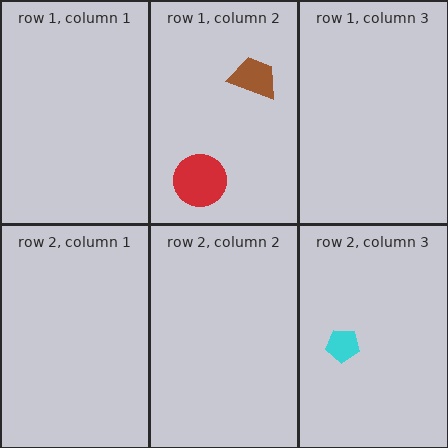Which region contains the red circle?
The row 1, column 2 region.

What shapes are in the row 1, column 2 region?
The red circle, the brown trapezoid.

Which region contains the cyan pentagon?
The row 2, column 3 region.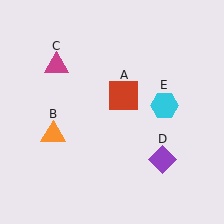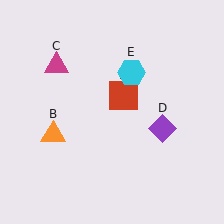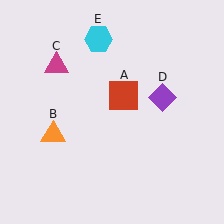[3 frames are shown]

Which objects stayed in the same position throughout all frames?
Red square (object A) and orange triangle (object B) and magenta triangle (object C) remained stationary.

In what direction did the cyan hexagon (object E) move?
The cyan hexagon (object E) moved up and to the left.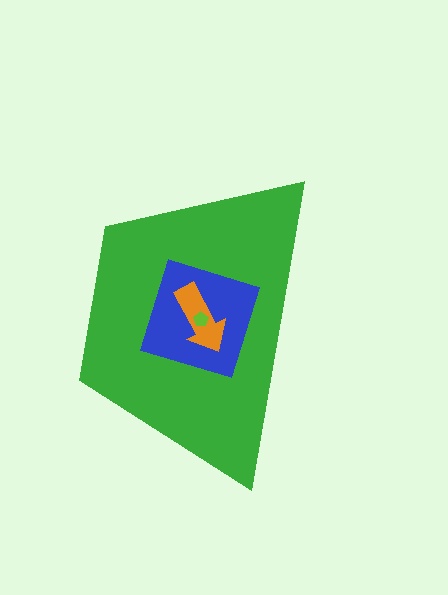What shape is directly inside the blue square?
The orange arrow.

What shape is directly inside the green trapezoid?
The blue square.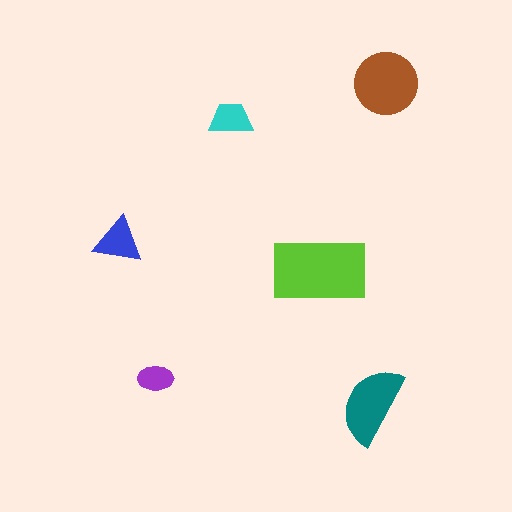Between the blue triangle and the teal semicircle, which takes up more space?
The teal semicircle.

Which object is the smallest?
The purple ellipse.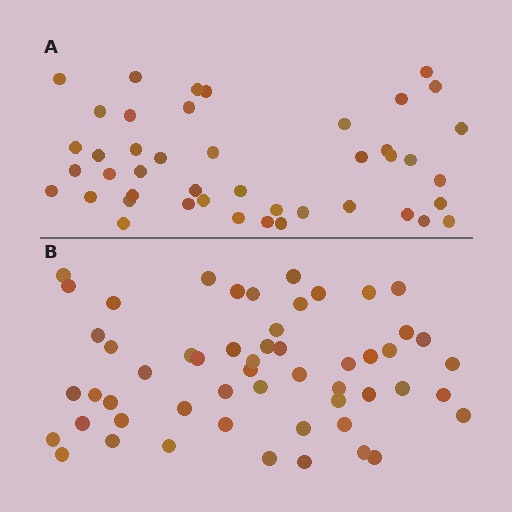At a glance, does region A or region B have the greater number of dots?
Region B (the bottom region) has more dots.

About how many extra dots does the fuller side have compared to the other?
Region B has roughly 10 or so more dots than region A.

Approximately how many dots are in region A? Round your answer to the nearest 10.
About 40 dots. (The exact count is 44, which rounds to 40.)